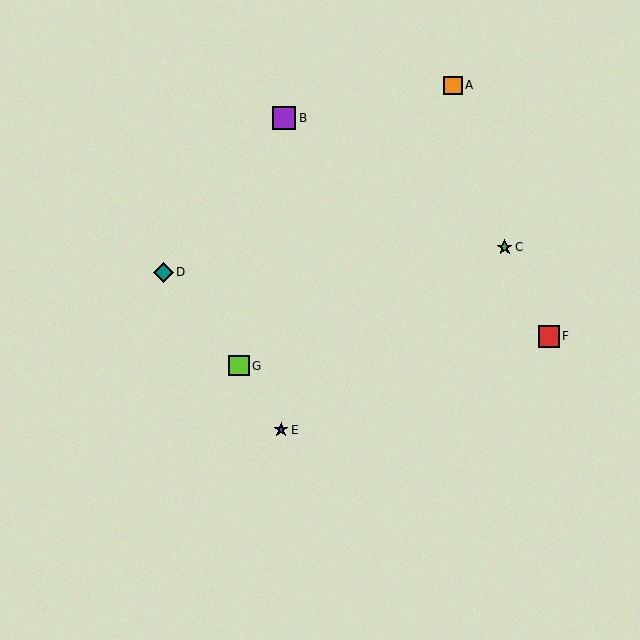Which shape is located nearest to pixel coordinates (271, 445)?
The blue star (labeled E) at (281, 430) is nearest to that location.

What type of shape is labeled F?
Shape F is a red square.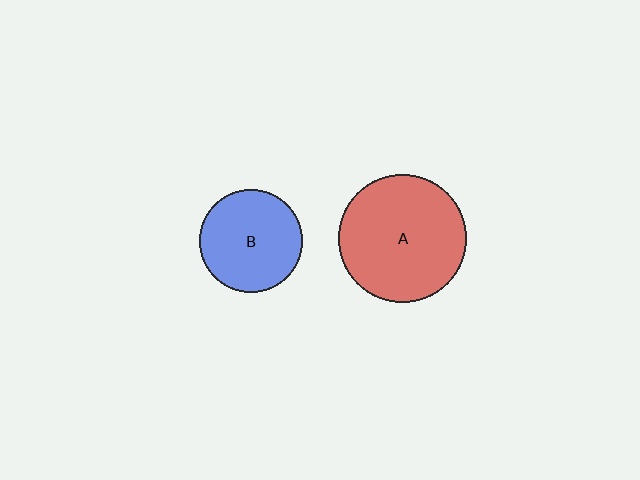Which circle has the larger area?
Circle A (red).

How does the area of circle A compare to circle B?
Approximately 1.5 times.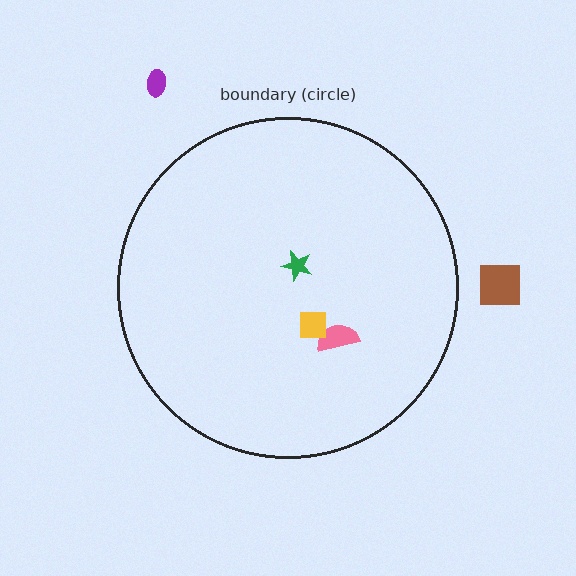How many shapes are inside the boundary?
3 inside, 2 outside.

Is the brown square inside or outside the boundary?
Outside.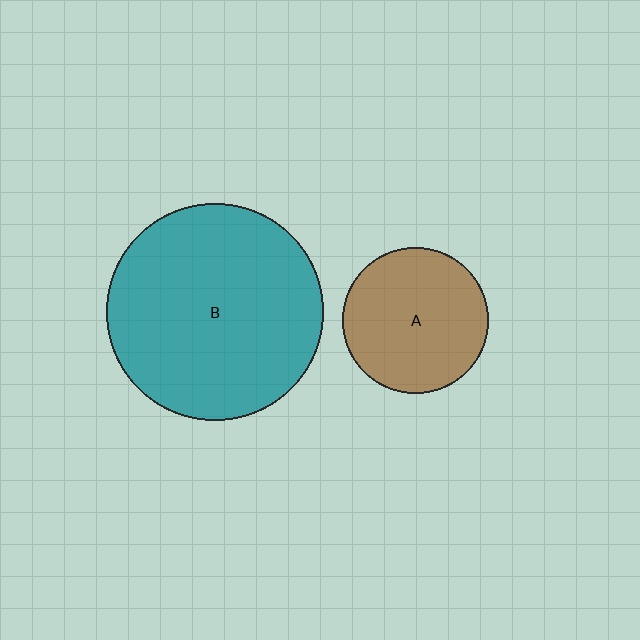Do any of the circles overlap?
No, none of the circles overlap.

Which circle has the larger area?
Circle B (teal).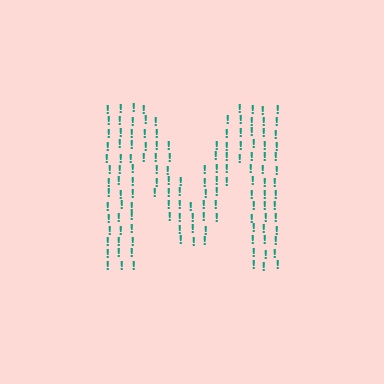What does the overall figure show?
The overall figure shows the letter M.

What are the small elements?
The small elements are exclamation marks.